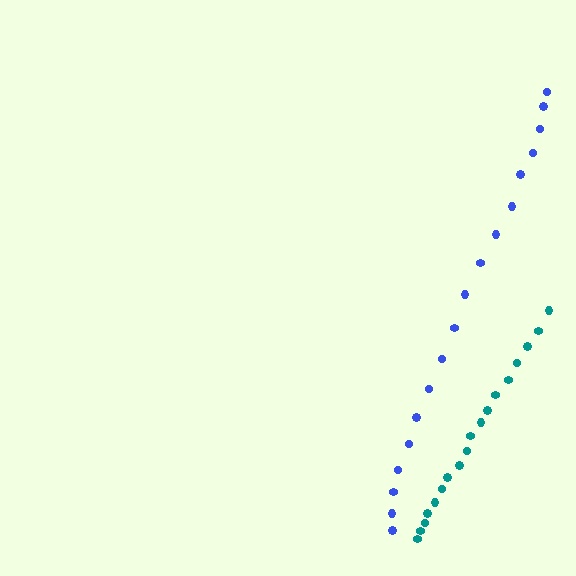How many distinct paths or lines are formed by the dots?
There are 2 distinct paths.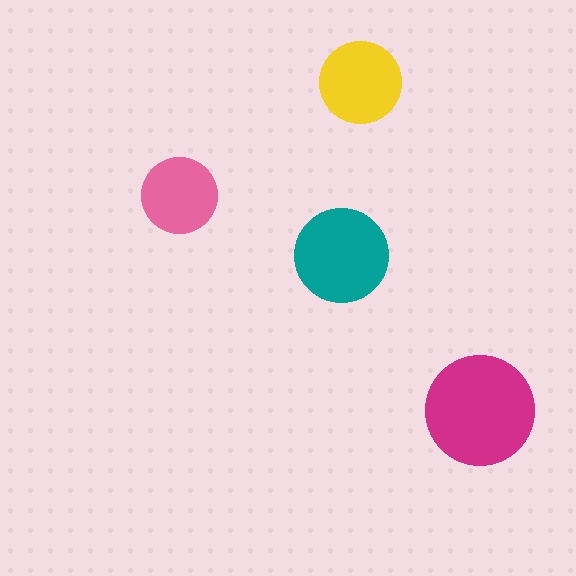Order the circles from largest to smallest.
the magenta one, the teal one, the yellow one, the pink one.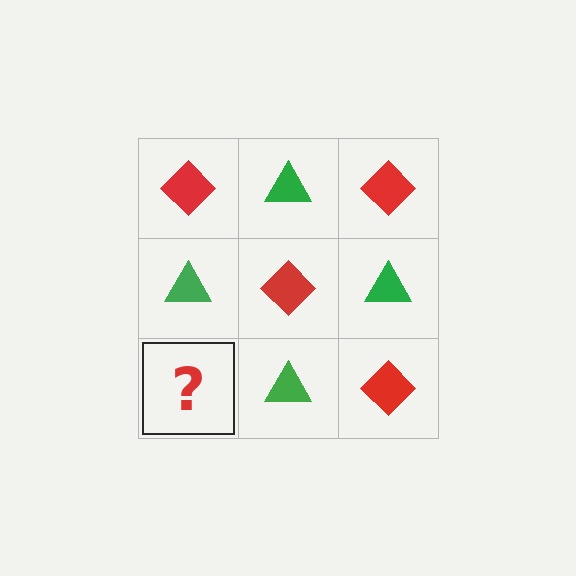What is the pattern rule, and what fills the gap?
The rule is that it alternates red diamond and green triangle in a checkerboard pattern. The gap should be filled with a red diamond.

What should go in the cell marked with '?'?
The missing cell should contain a red diamond.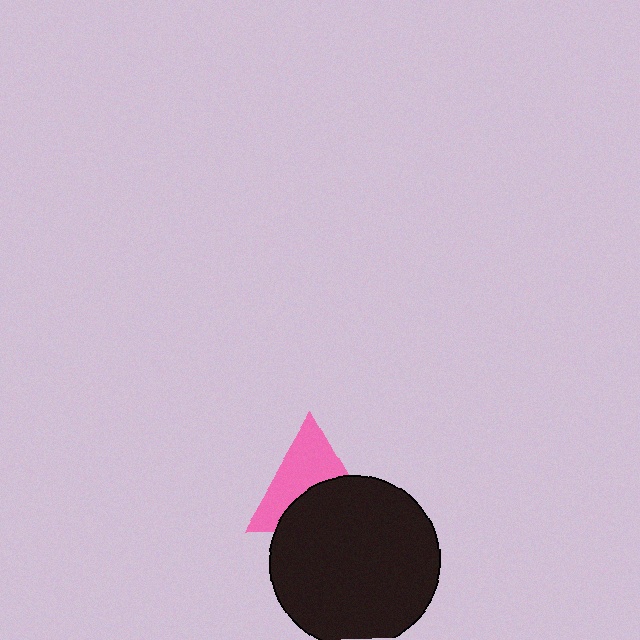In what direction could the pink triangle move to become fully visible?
The pink triangle could move up. That would shift it out from behind the black circle entirely.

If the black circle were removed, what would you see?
You would see the complete pink triangle.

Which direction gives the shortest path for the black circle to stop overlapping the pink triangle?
Moving down gives the shortest separation.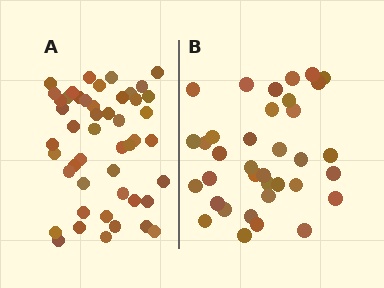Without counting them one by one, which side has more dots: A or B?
Region A (the left region) has more dots.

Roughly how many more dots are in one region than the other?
Region A has roughly 12 or so more dots than region B.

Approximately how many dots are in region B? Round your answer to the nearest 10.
About 40 dots. (The exact count is 36, which rounds to 40.)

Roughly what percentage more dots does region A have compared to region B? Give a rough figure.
About 35% more.